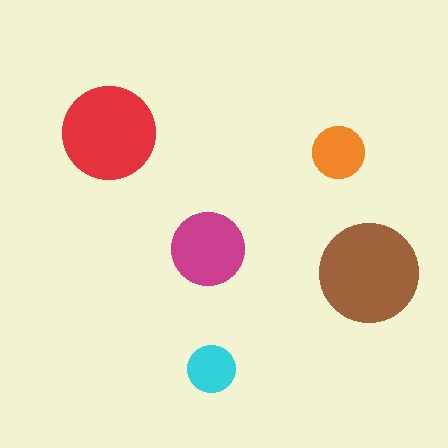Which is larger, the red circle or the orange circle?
The red one.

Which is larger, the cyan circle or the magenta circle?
The magenta one.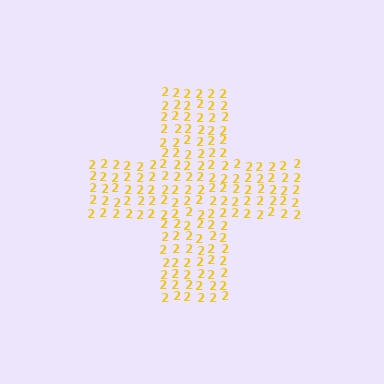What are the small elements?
The small elements are digit 2's.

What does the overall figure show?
The overall figure shows a cross.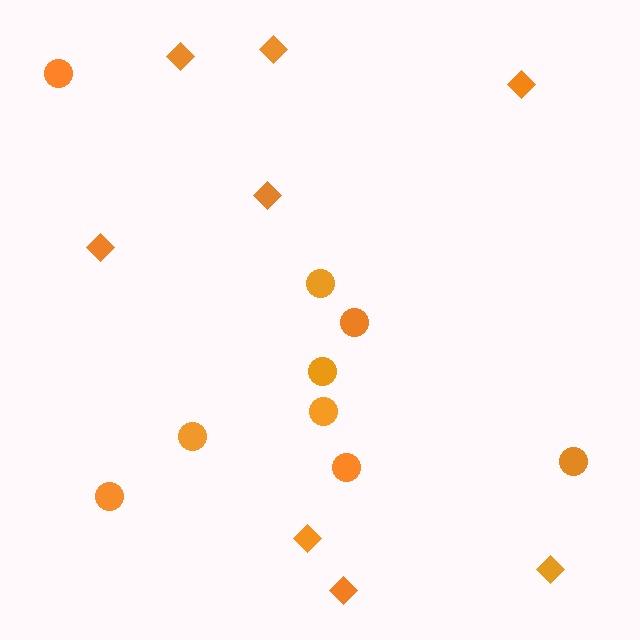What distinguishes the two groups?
There are 2 groups: one group of diamonds (8) and one group of circles (9).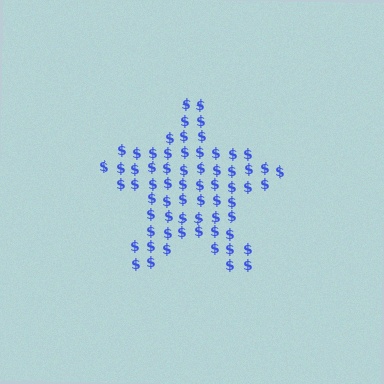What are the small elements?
The small elements are dollar signs.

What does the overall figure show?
The overall figure shows a star.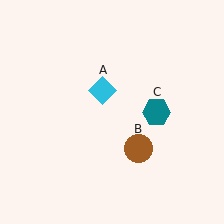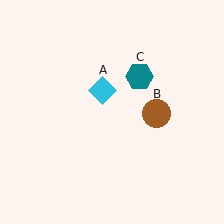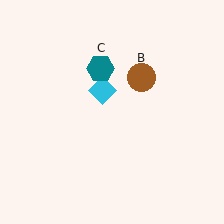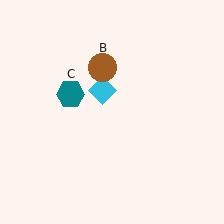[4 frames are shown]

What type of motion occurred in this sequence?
The brown circle (object B), teal hexagon (object C) rotated counterclockwise around the center of the scene.